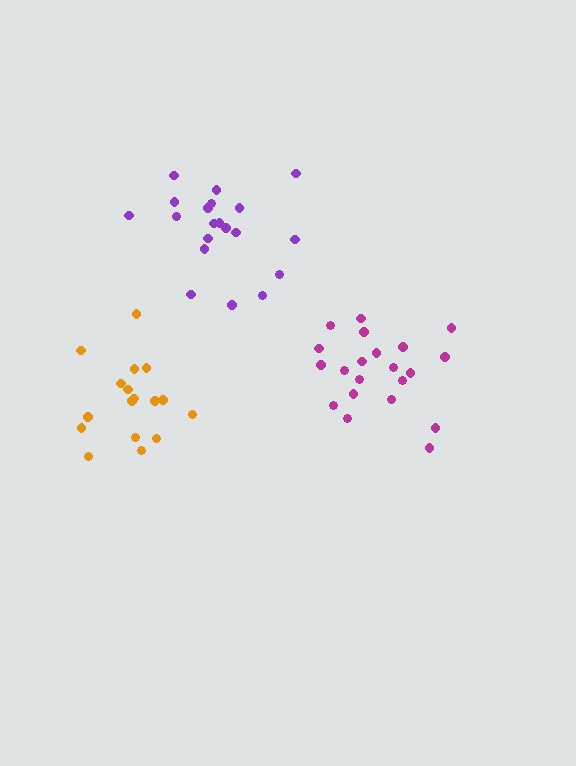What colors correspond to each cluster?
The clusters are colored: magenta, orange, purple.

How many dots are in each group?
Group 1: 21 dots, Group 2: 17 dots, Group 3: 20 dots (58 total).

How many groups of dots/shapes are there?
There are 3 groups.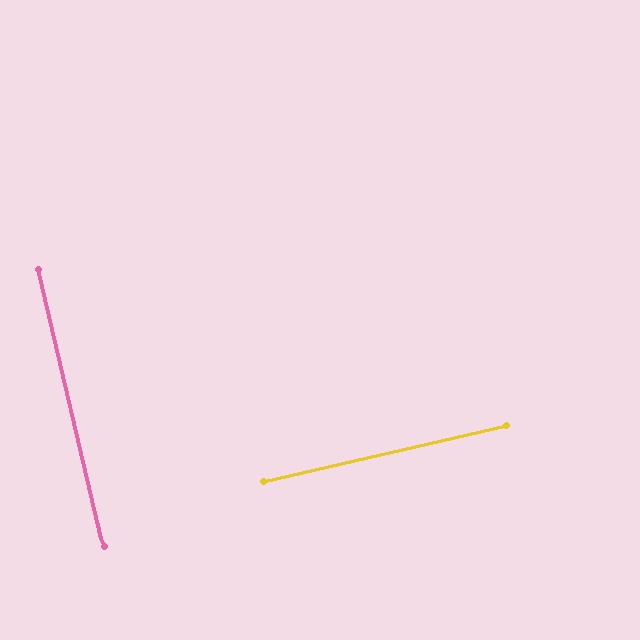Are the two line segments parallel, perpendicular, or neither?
Perpendicular — they meet at approximately 90°.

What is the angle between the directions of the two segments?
Approximately 90 degrees.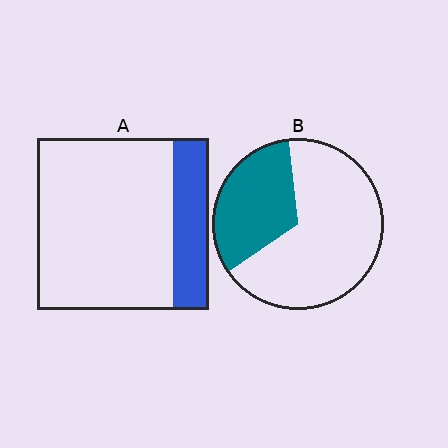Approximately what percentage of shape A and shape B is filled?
A is approximately 20% and B is approximately 35%.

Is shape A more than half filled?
No.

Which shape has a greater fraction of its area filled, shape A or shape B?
Shape B.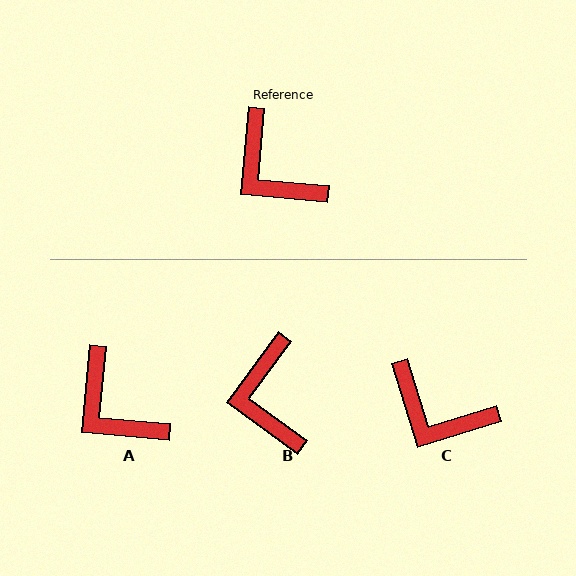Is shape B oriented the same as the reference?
No, it is off by about 31 degrees.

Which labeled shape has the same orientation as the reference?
A.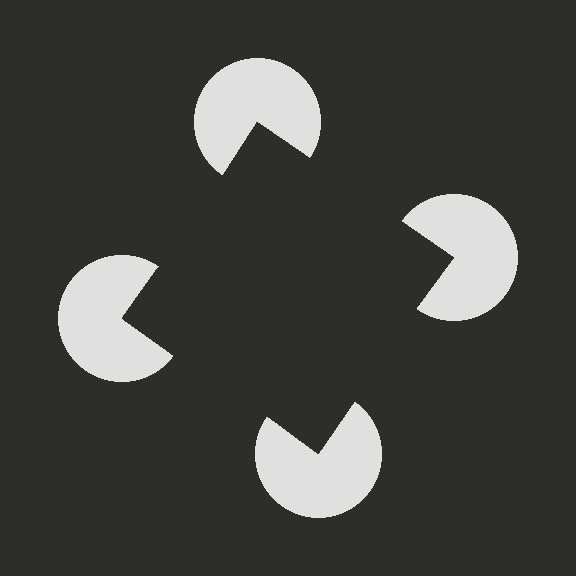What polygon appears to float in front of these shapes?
An illusory square — its edges are inferred from the aligned wedge cuts in the pac-man discs, not physically drawn.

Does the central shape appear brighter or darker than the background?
It typically appears slightly darker than the background, even though no actual brightness change is drawn.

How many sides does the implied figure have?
4 sides.